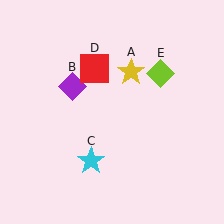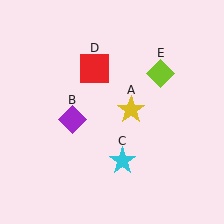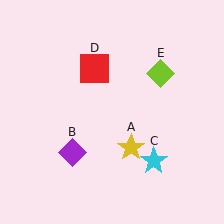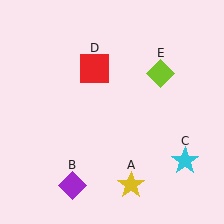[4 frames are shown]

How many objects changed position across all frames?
3 objects changed position: yellow star (object A), purple diamond (object B), cyan star (object C).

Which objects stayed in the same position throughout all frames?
Red square (object D) and lime diamond (object E) remained stationary.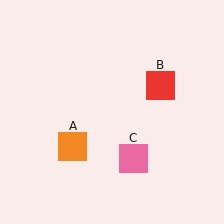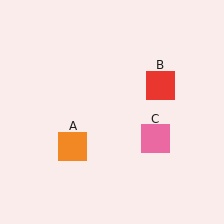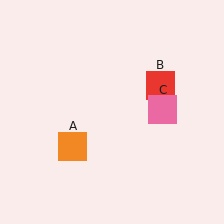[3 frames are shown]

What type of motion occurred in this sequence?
The pink square (object C) rotated counterclockwise around the center of the scene.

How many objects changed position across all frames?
1 object changed position: pink square (object C).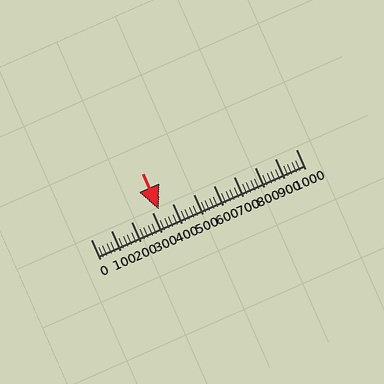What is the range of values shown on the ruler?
The ruler shows values from 0 to 1000.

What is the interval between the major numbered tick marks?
The major tick marks are spaced 100 units apart.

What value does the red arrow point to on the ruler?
The red arrow points to approximately 331.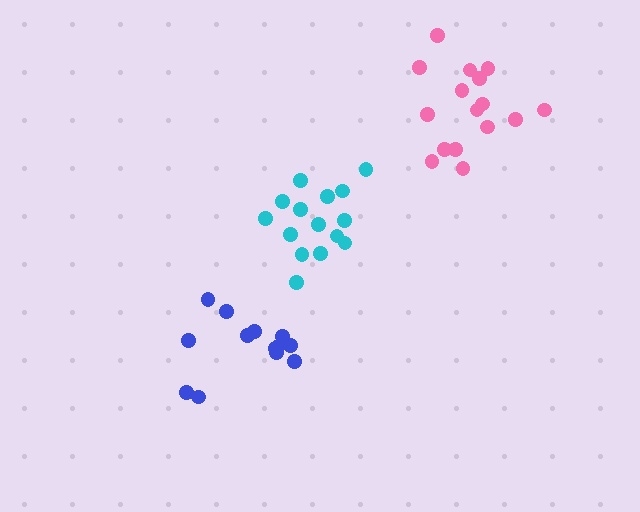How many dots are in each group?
Group 1: 13 dots, Group 2: 15 dots, Group 3: 16 dots (44 total).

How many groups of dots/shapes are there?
There are 3 groups.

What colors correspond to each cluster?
The clusters are colored: blue, cyan, pink.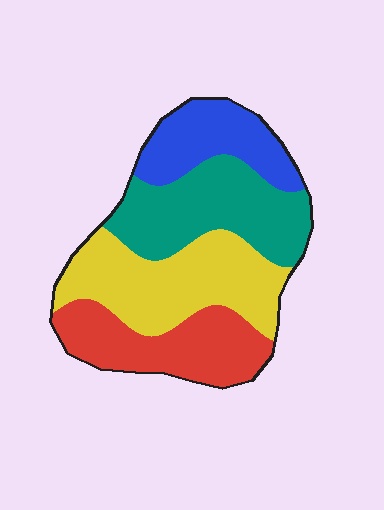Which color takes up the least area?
Blue, at roughly 20%.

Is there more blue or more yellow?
Yellow.